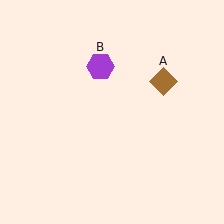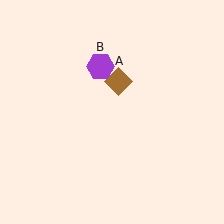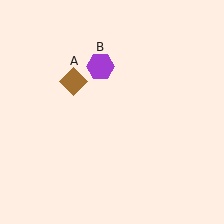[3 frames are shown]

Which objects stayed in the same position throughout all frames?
Purple hexagon (object B) remained stationary.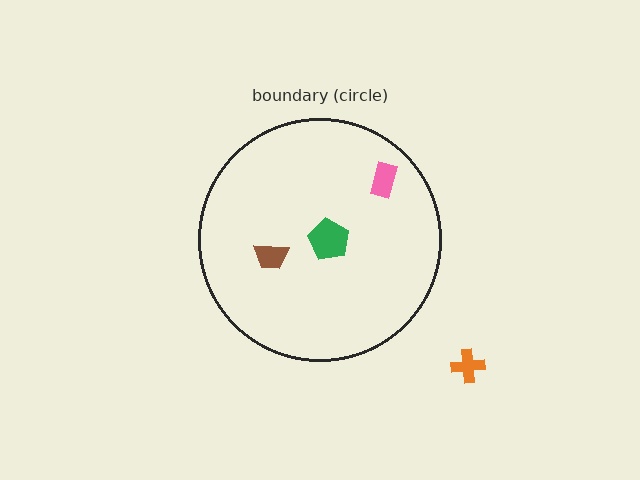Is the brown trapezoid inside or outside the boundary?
Inside.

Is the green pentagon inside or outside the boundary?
Inside.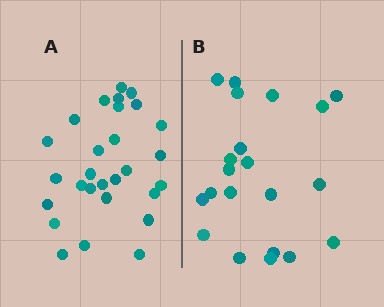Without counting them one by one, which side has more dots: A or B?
Region A (the left region) has more dots.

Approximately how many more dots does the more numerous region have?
Region A has roughly 8 or so more dots than region B.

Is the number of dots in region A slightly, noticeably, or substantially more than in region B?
Region A has noticeably more, but not dramatically so. The ratio is roughly 1.3 to 1.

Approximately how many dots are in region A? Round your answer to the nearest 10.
About 30 dots. (The exact count is 28, which rounds to 30.)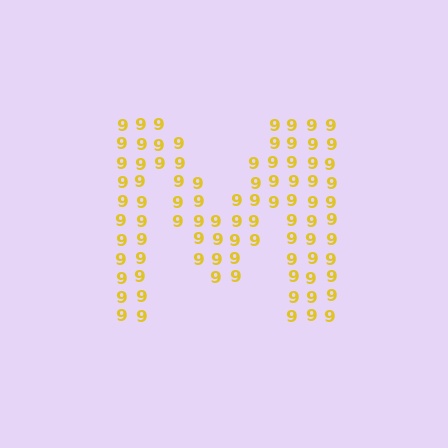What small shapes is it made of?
It is made of small digit 9's.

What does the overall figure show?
The overall figure shows the letter M.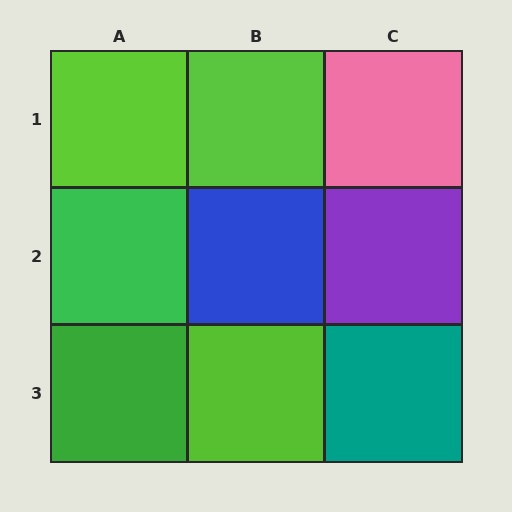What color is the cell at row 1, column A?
Lime.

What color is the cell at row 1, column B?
Lime.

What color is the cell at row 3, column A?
Green.